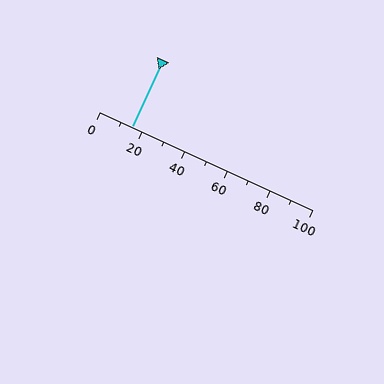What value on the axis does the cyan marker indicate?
The marker indicates approximately 15.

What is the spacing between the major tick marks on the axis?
The major ticks are spaced 20 apart.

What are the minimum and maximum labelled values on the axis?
The axis runs from 0 to 100.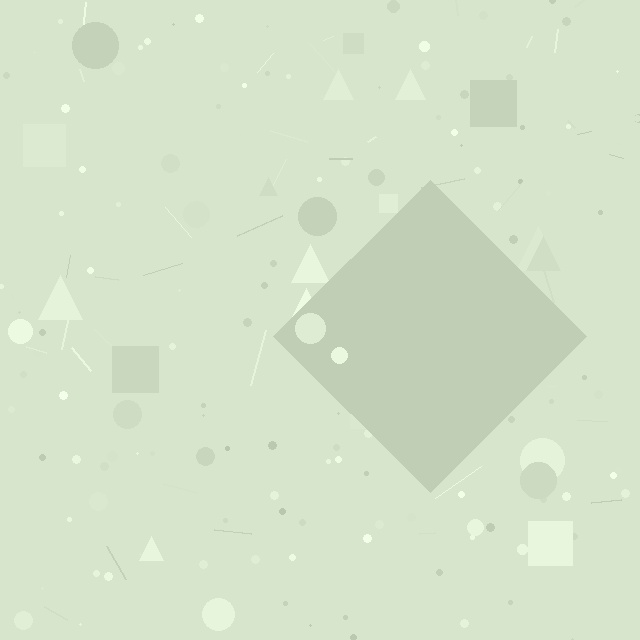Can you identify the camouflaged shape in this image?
The camouflaged shape is a diamond.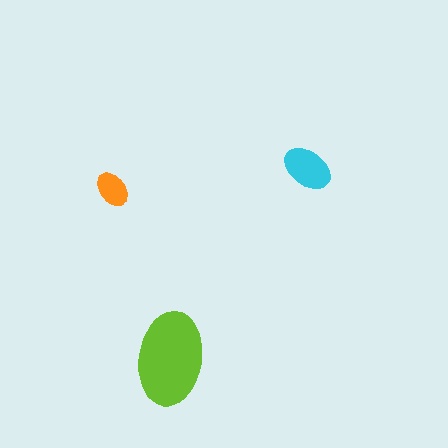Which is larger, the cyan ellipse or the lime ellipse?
The lime one.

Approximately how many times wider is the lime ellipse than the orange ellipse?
About 2.5 times wider.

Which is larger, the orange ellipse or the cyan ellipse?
The cyan one.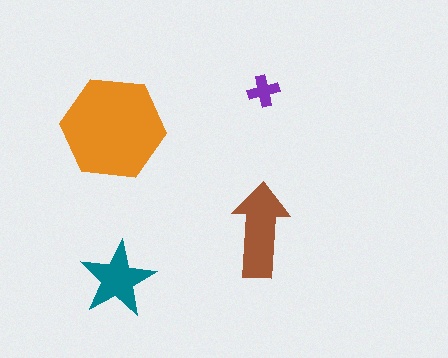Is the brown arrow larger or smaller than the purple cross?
Larger.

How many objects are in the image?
There are 4 objects in the image.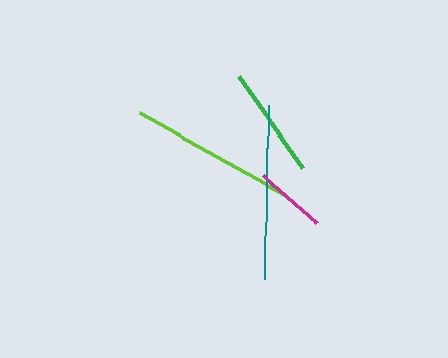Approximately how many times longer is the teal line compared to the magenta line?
The teal line is approximately 2.4 times the length of the magenta line.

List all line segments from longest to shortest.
From longest to shortest: teal, lime, green, magenta.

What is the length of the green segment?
The green segment is approximately 111 pixels long.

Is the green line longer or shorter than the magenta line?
The green line is longer than the magenta line.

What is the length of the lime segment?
The lime segment is approximately 168 pixels long.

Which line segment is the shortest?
The magenta line is the shortest at approximately 72 pixels.